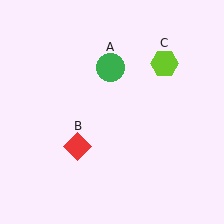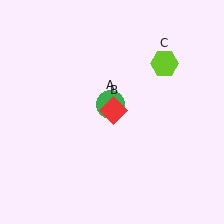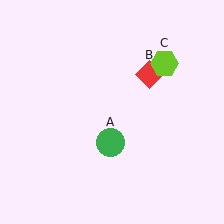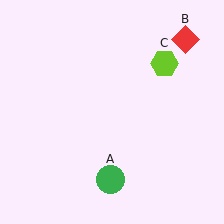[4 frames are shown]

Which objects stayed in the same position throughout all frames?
Lime hexagon (object C) remained stationary.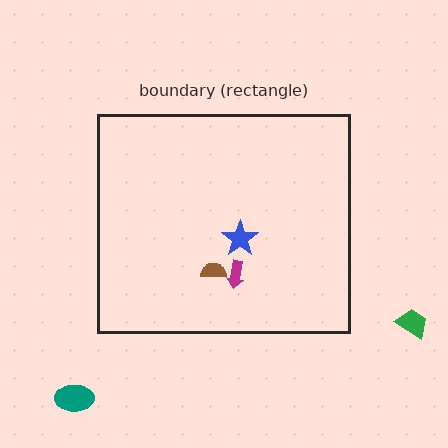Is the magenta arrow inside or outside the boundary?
Inside.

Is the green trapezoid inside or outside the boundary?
Outside.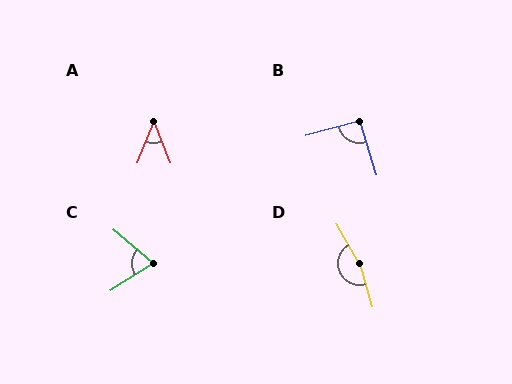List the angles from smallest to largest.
A (44°), C (73°), B (92°), D (166°).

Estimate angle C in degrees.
Approximately 73 degrees.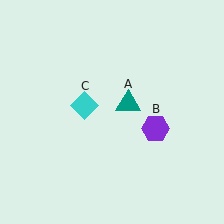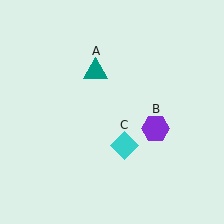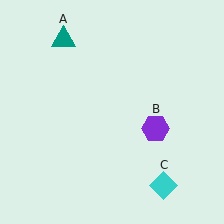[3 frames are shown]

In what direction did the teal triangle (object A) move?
The teal triangle (object A) moved up and to the left.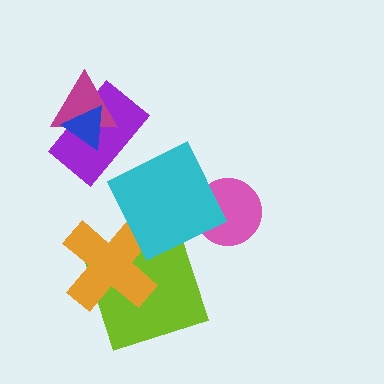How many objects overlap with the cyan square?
1 object overlaps with the cyan square.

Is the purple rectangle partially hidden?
Yes, it is partially covered by another shape.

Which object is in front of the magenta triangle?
The blue triangle is in front of the magenta triangle.